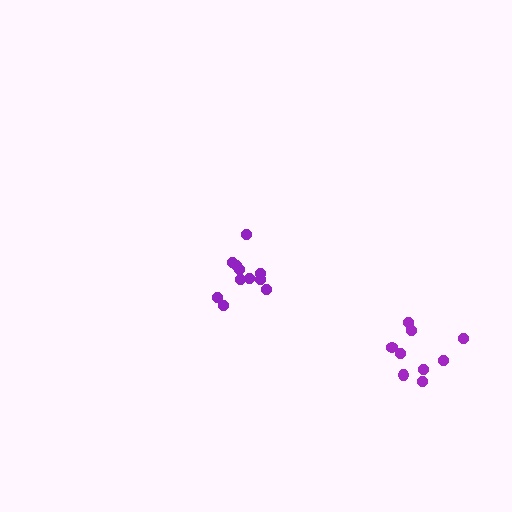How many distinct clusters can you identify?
There are 2 distinct clusters.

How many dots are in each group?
Group 1: 9 dots, Group 2: 11 dots (20 total).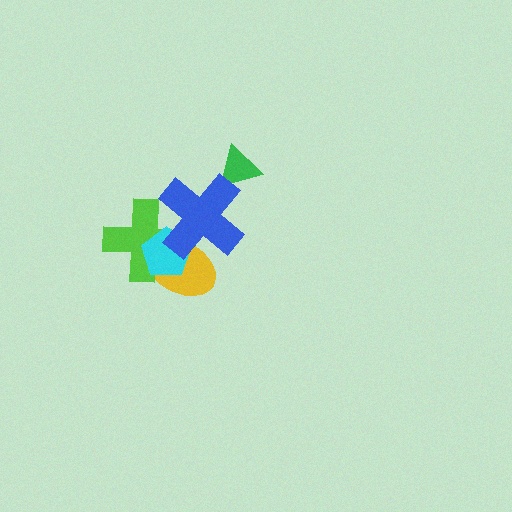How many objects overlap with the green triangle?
1 object overlaps with the green triangle.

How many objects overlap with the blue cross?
4 objects overlap with the blue cross.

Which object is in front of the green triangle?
The blue cross is in front of the green triangle.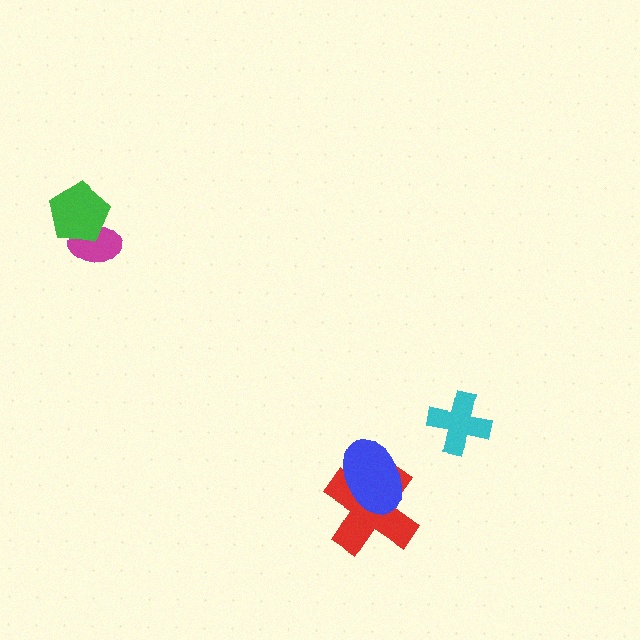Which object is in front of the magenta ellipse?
The green pentagon is in front of the magenta ellipse.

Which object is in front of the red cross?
The blue ellipse is in front of the red cross.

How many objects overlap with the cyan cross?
0 objects overlap with the cyan cross.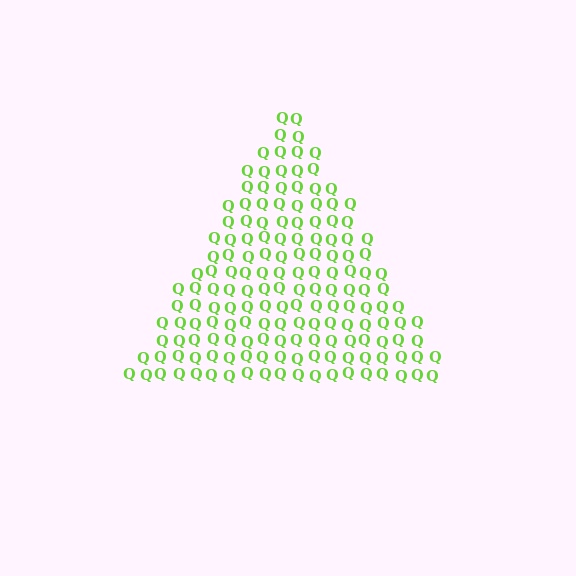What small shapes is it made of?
It is made of small letter Q's.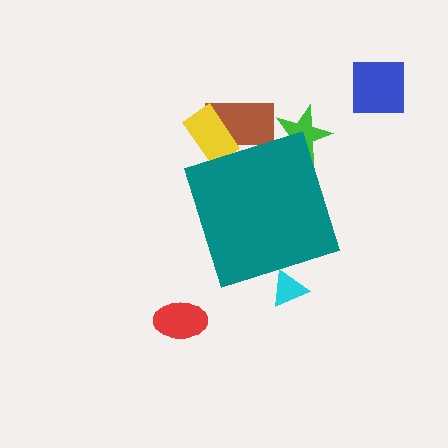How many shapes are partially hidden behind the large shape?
4 shapes are partially hidden.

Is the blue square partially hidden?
No, the blue square is fully visible.